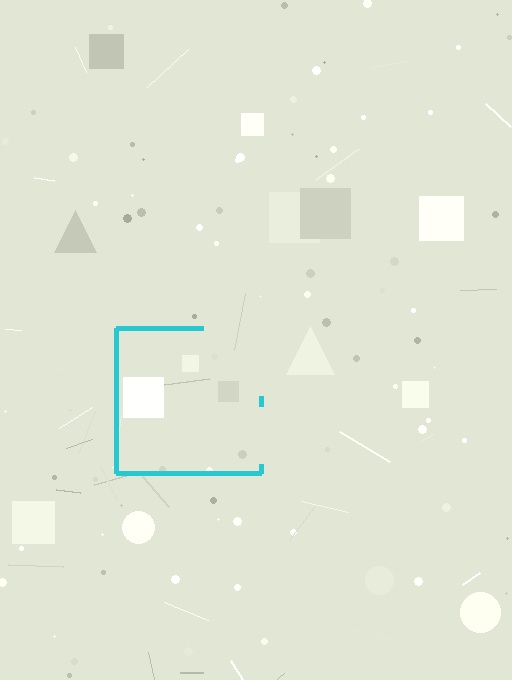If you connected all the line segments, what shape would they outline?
They would outline a square.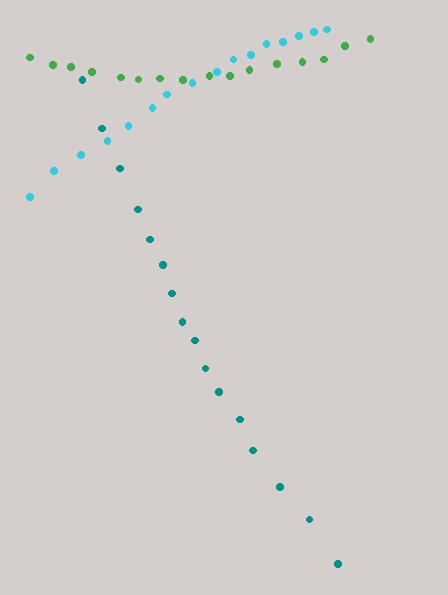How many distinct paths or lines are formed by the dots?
There are 3 distinct paths.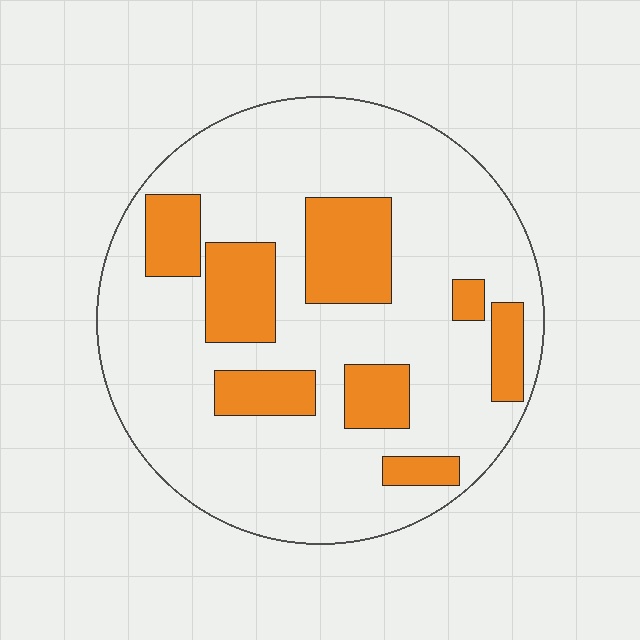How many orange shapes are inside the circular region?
8.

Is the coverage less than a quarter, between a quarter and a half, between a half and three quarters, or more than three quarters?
Less than a quarter.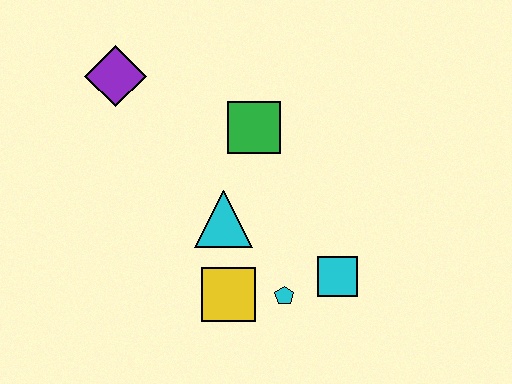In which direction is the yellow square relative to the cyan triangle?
The yellow square is below the cyan triangle.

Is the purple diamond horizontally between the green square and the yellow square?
No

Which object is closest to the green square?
The cyan triangle is closest to the green square.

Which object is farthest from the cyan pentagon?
The purple diamond is farthest from the cyan pentagon.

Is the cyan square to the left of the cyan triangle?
No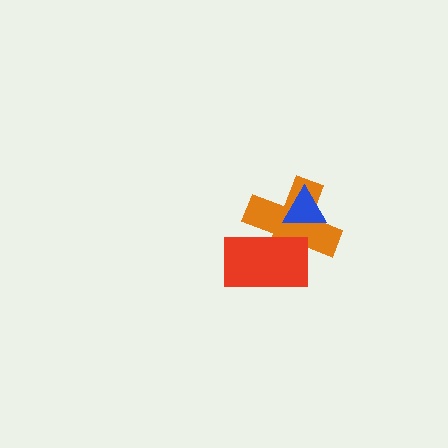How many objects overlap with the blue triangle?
1 object overlaps with the blue triangle.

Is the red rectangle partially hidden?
No, no other shape covers it.